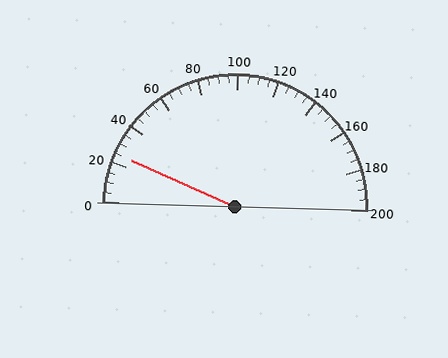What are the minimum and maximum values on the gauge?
The gauge ranges from 0 to 200.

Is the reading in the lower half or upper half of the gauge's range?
The reading is in the lower half of the range (0 to 200).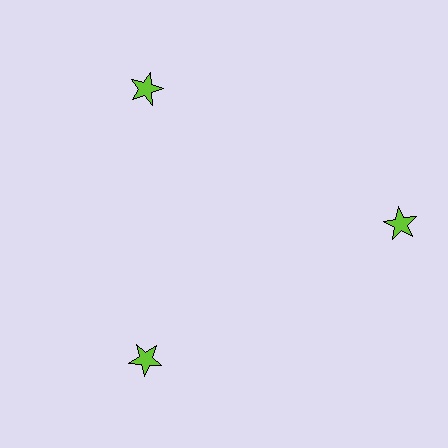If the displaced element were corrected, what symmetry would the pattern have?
It would have 3-fold rotational symmetry — the pattern would map onto itself every 120 degrees.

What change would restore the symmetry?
The symmetry would be restored by moving it inward, back onto the ring so that all 3 stars sit at equal angles and equal distance from the center.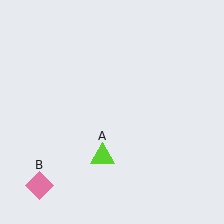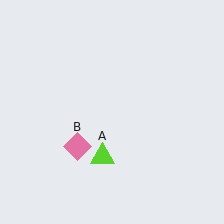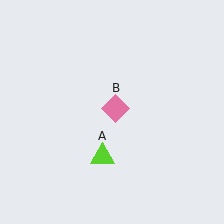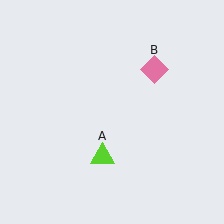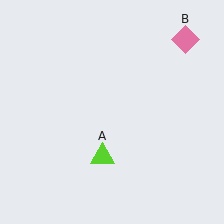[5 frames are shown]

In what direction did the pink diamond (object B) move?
The pink diamond (object B) moved up and to the right.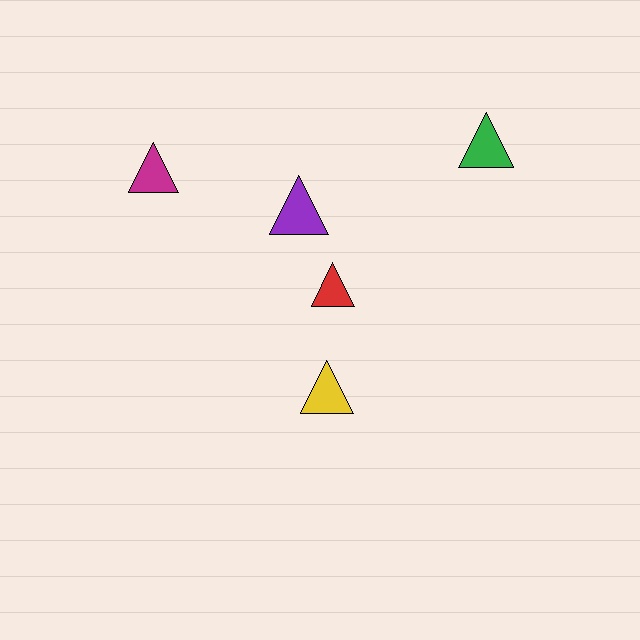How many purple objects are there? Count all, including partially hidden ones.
There is 1 purple object.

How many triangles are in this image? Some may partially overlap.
There are 5 triangles.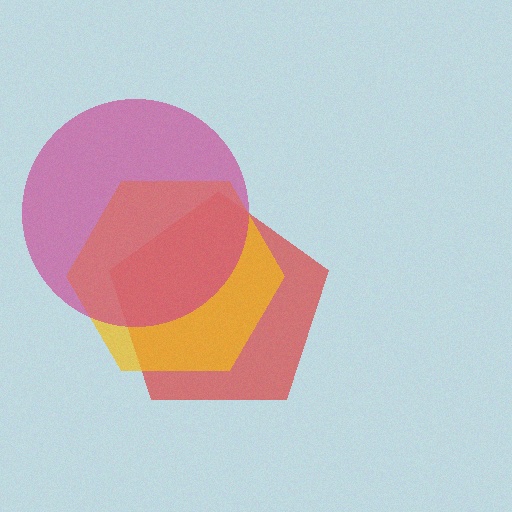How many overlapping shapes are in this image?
There are 3 overlapping shapes in the image.